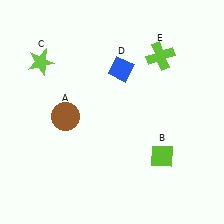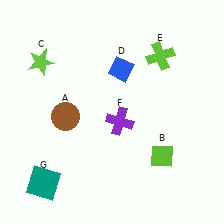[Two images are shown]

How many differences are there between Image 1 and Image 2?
There are 2 differences between the two images.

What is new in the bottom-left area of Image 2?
A teal square (G) was added in the bottom-left area of Image 2.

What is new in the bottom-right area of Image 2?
A purple cross (F) was added in the bottom-right area of Image 2.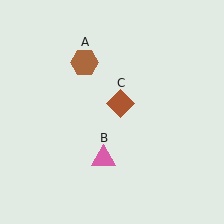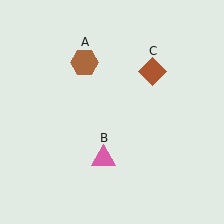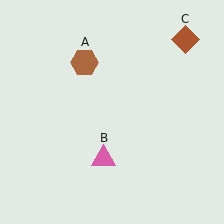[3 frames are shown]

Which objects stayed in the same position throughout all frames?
Brown hexagon (object A) and pink triangle (object B) remained stationary.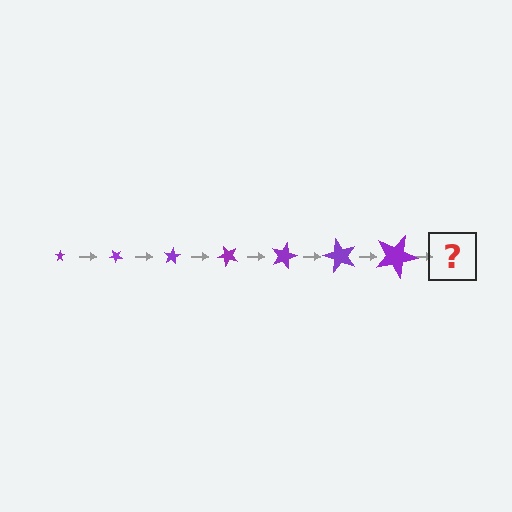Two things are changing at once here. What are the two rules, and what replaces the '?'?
The two rules are that the star grows larger each step and it rotates 40 degrees each step. The '?' should be a star, larger than the previous one and rotated 280 degrees from the start.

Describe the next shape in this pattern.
It should be a star, larger than the previous one and rotated 280 degrees from the start.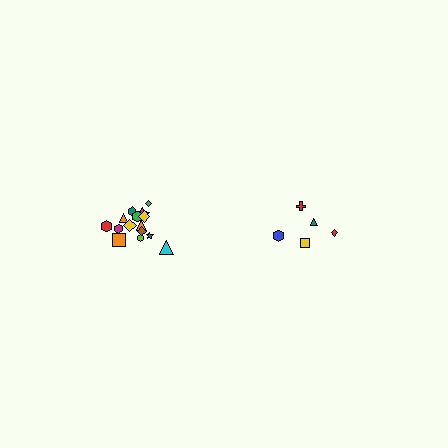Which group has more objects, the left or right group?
The left group.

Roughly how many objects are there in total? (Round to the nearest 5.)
Roughly 20 objects in total.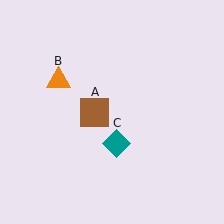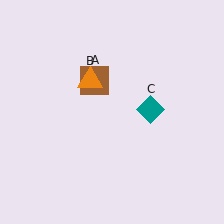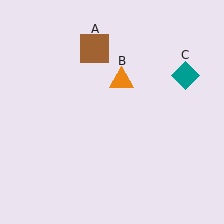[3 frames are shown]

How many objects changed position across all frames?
3 objects changed position: brown square (object A), orange triangle (object B), teal diamond (object C).